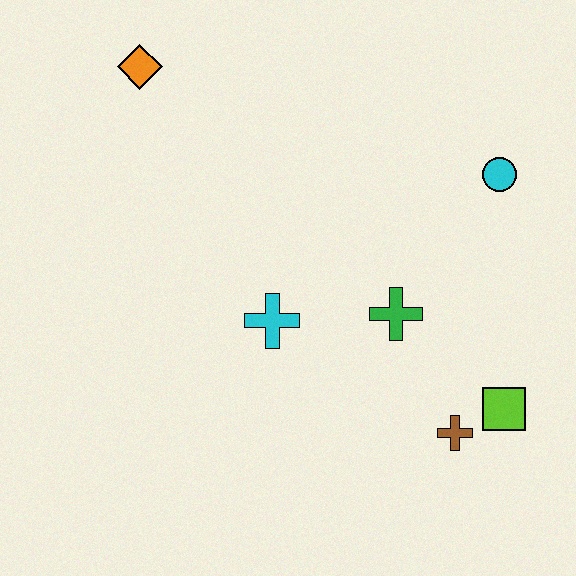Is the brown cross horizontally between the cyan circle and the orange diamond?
Yes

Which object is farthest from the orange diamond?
The lime square is farthest from the orange diamond.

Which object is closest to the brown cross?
The lime square is closest to the brown cross.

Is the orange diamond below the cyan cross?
No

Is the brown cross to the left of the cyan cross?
No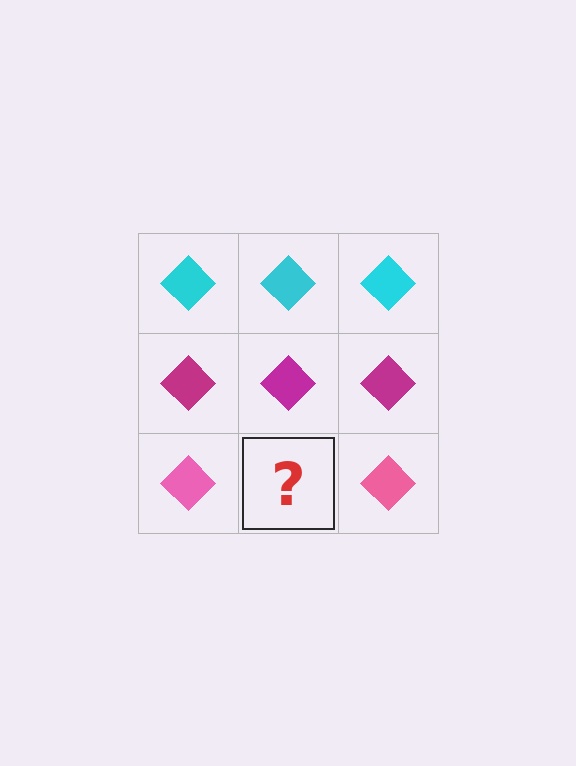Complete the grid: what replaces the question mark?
The question mark should be replaced with a pink diamond.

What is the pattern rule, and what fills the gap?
The rule is that each row has a consistent color. The gap should be filled with a pink diamond.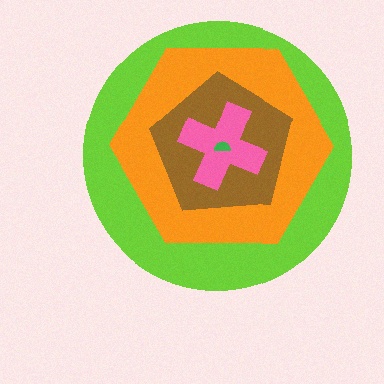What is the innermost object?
The green semicircle.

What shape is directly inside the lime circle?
The orange hexagon.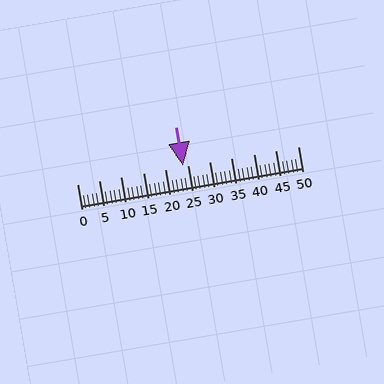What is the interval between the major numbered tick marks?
The major tick marks are spaced 5 units apart.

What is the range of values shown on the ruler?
The ruler shows values from 0 to 50.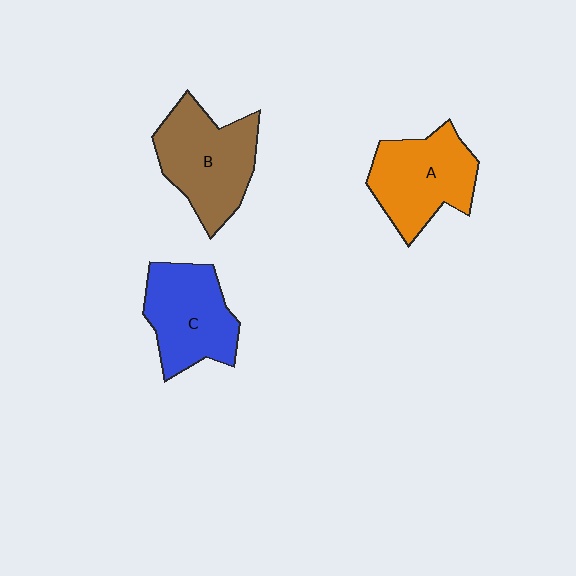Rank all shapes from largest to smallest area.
From largest to smallest: B (brown), A (orange), C (blue).